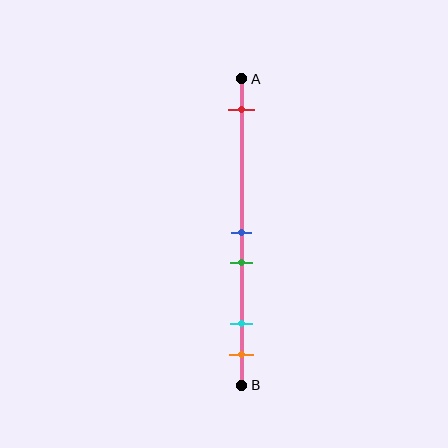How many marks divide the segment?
There are 5 marks dividing the segment.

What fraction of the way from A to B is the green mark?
The green mark is approximately 60% (0.6) of the way from A to B.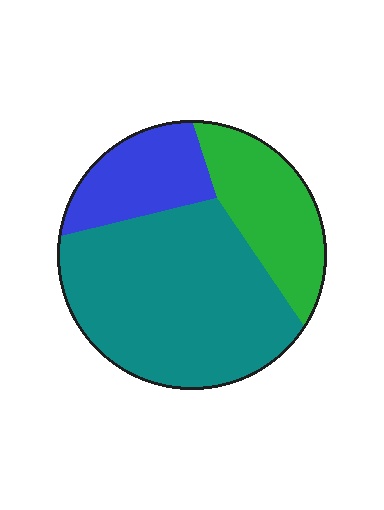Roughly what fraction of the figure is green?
Green takes up about one quarter (1/4) of the figure.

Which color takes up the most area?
Teal, at roughly 55%.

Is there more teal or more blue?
Teal.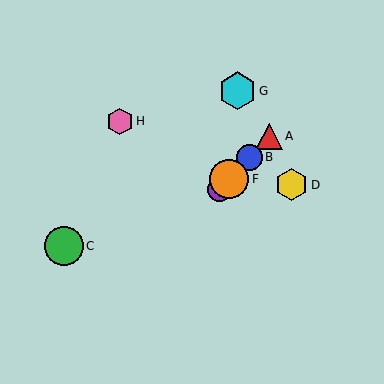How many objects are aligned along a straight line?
4 objects (A, B, E, F) are aligned along a straight line.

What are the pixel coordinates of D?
Object D is at (291, 185).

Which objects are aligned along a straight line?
Objects A, B, E, F are aligned along a straight line.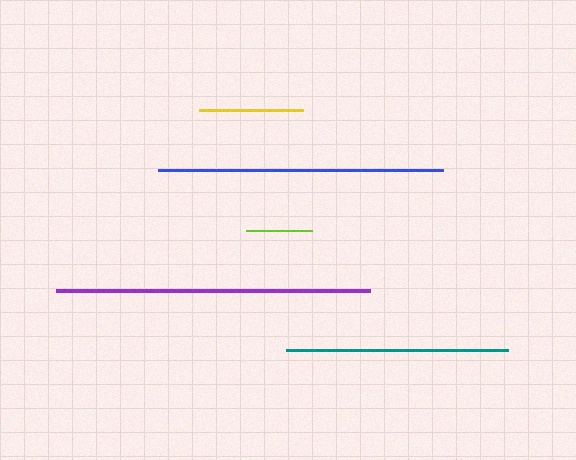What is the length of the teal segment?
The teal segment is approximately 222 pixels long.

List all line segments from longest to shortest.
From longest to shortest: purple, blue, teal, yellow, lime.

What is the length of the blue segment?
The blue segment is approximately 285 pixels long.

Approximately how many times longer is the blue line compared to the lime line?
The blue line is approximately 4.3 times the length of the lime line.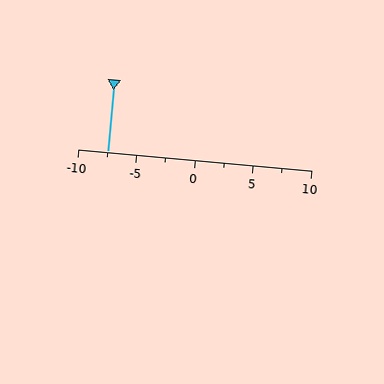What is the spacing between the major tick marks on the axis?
The major ticks are spaced 5 apart.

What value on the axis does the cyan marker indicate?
The marker indicates approximately -7.5.